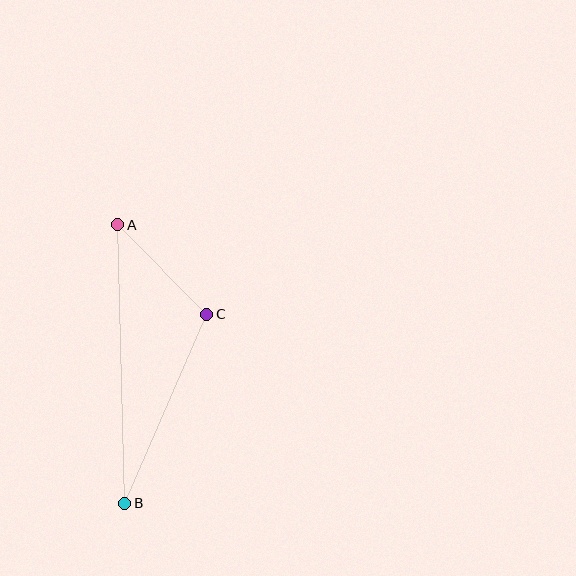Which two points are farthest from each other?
Points A and B are farthest from each other.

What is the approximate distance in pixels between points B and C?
The distance between B and C is approximately 206 pixels.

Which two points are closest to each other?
Points A and C are closest to each other.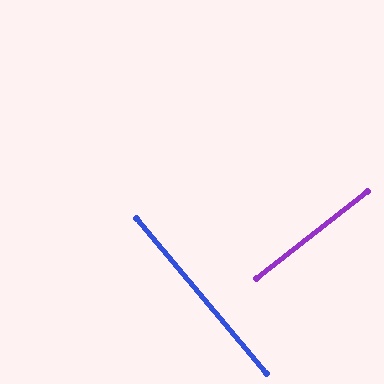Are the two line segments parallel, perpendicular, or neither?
Perpendicular — they meet at approximately 88°.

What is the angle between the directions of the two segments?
Approximately 88 degrees.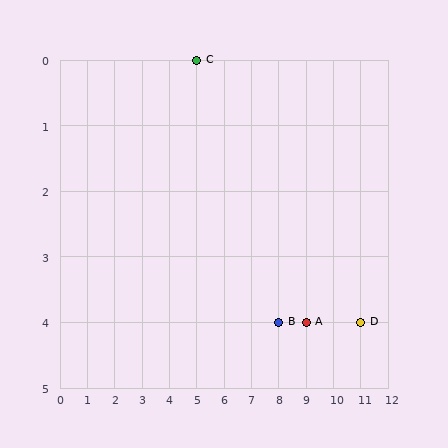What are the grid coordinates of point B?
Point B is at grid coordinates (8, 4).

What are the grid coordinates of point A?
Point A is at grid coordinates (9, 4).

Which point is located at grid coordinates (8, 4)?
Point B is at (8, 4).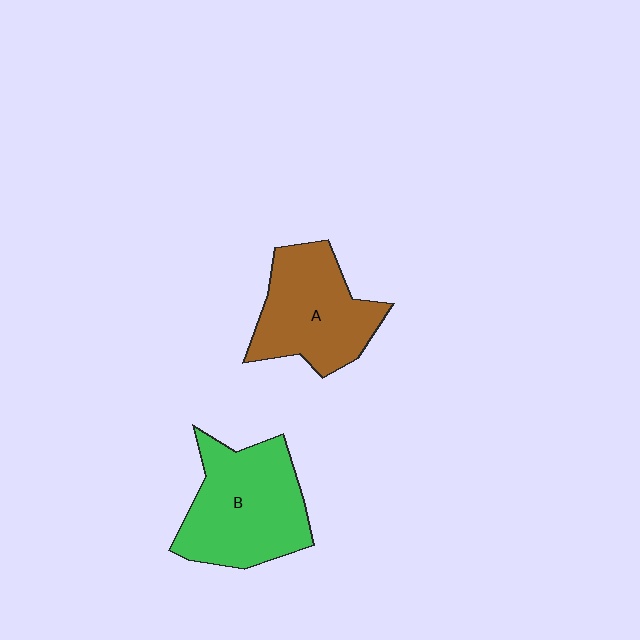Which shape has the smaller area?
Shape A (brown).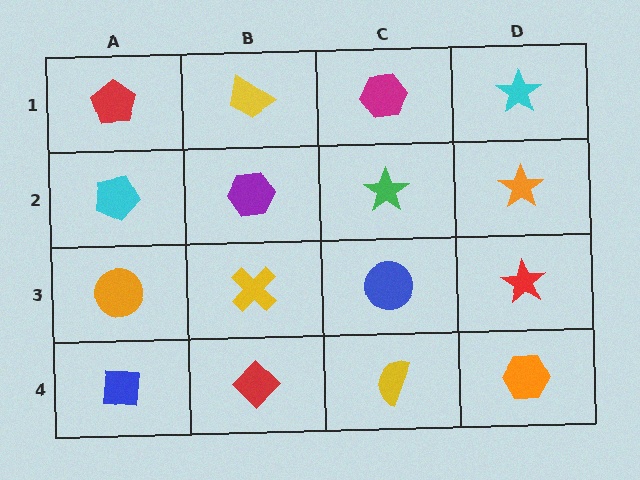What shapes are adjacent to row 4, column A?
An orange circle (row 3, column A), a red diamond (row 4, column B).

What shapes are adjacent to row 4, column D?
A red star (row 3, column D), a yellow semicircle (row 4, column C).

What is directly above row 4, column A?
An orange circle.